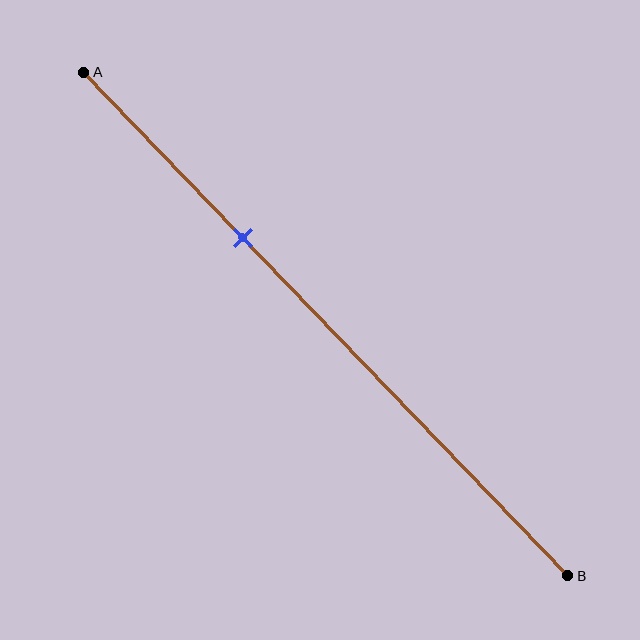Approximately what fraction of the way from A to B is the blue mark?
The blue mark is approximately 35% of the way from A to B.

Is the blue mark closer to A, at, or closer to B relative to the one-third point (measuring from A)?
The blue mark is approximately at the one-third point of segment AB.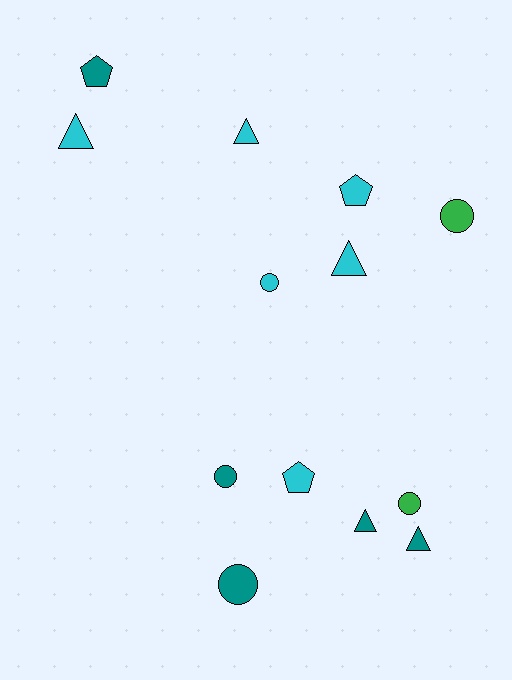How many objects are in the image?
There are 13 objects.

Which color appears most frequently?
Cyan, with 6 objects.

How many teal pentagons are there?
There is 1 teal pentagon.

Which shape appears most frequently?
Circle, with 5 objects.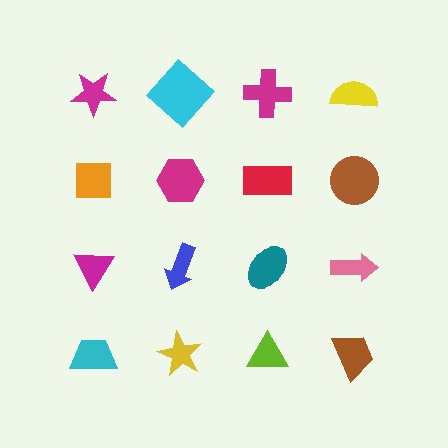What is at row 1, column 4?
A yellow semicircle.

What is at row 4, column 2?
A yellow star.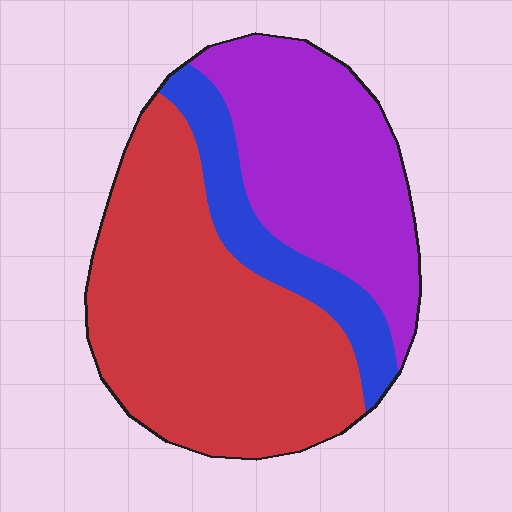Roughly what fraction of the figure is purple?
Purple takes up about one third (1/3) of the figure.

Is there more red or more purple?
Red.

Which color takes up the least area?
Blue, at roughly 15%.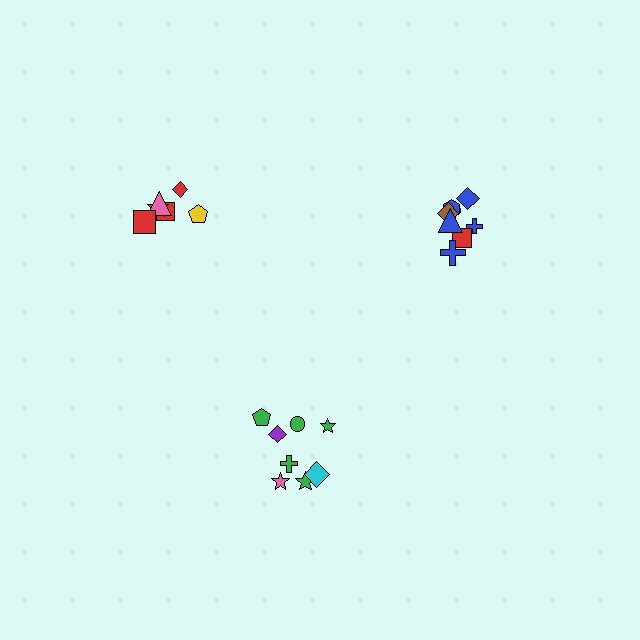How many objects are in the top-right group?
There are 8 objects.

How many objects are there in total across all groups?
There are 22 objects.